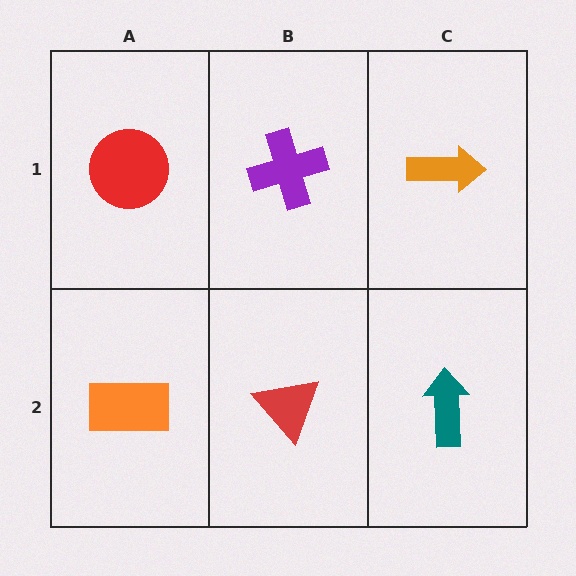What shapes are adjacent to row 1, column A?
An orange rectangle (row 2, column A), a purple cross (row 1, column B).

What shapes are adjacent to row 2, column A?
A red circle (row 1, column A), a red triangle (row 2, column B).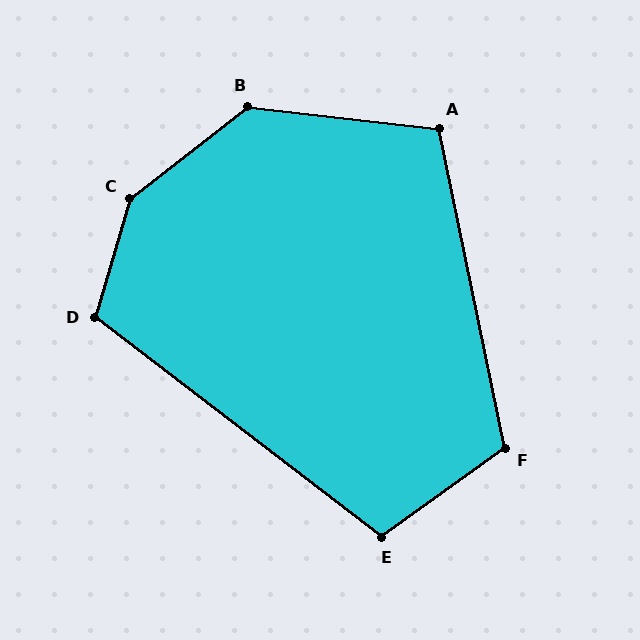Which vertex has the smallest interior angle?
E, at approximately 107 degrees.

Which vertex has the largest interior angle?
C, at approximately 145 degrees.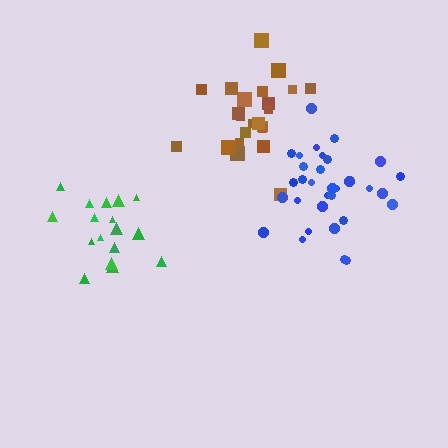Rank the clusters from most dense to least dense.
blue, brown, green.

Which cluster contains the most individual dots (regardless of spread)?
Blue (33).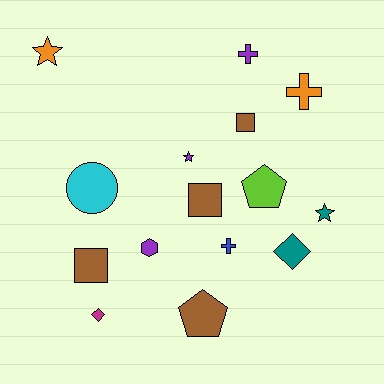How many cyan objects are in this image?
There is 1 cyan object.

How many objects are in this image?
There are 15 objects.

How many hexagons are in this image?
There is 1 hexagon.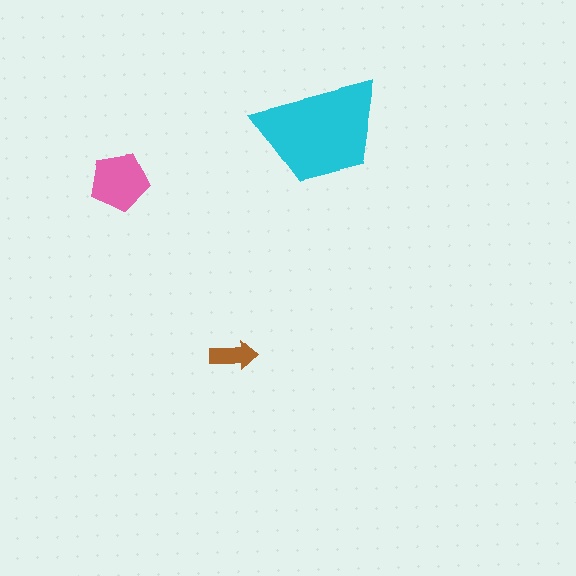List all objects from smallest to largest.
The brown arrow, the pink pentagon, the cyan trapezoid.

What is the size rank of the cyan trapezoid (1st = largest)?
1st.